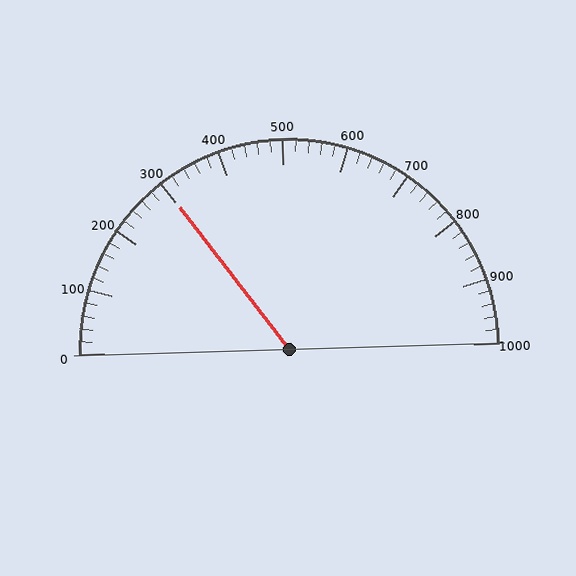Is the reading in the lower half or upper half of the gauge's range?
The reading is in the lower half of the range (0 to 1000).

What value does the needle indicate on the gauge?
The needle indicates approximately 300.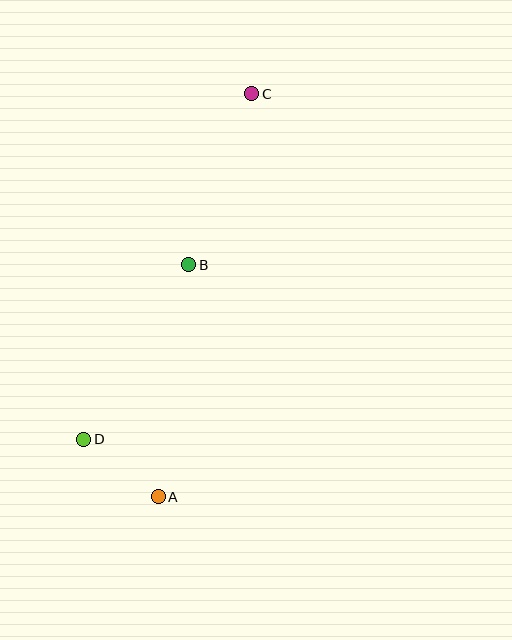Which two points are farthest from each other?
Points A and C are farthest from each other.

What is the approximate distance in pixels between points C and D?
The distance between C and D is approximately 384 pixels.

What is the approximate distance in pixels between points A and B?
The distance between A and B is approximately 234 pixels.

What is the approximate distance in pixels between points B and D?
The distance between B and D is approximately 204 pixels.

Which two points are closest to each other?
Points A and D are closest to each other.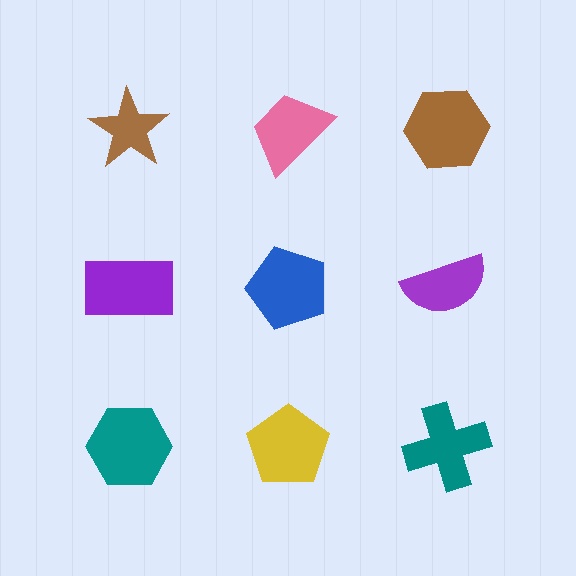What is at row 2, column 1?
A purple rectangle.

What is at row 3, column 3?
A teal cross.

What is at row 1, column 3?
A brown hexagon.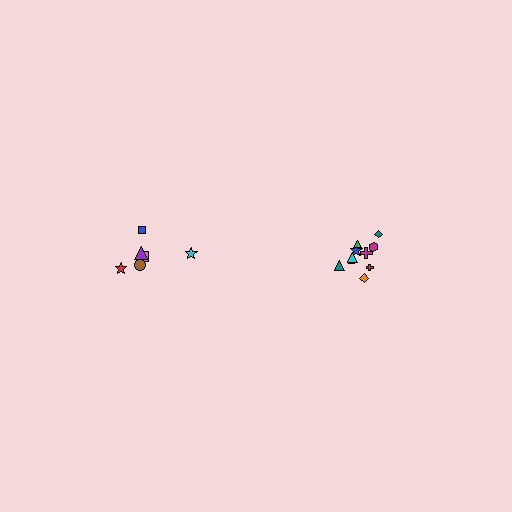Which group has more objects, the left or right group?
The right group.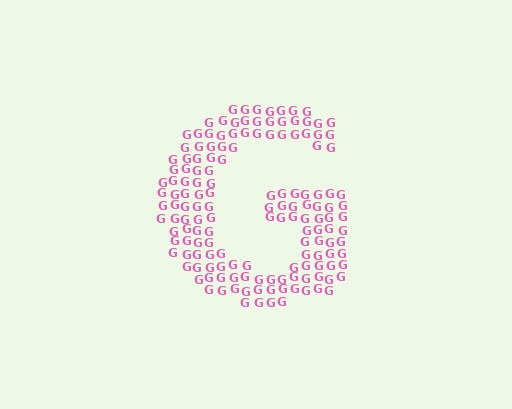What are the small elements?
The small elements are letter G's.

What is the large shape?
The large shape is the letter G.